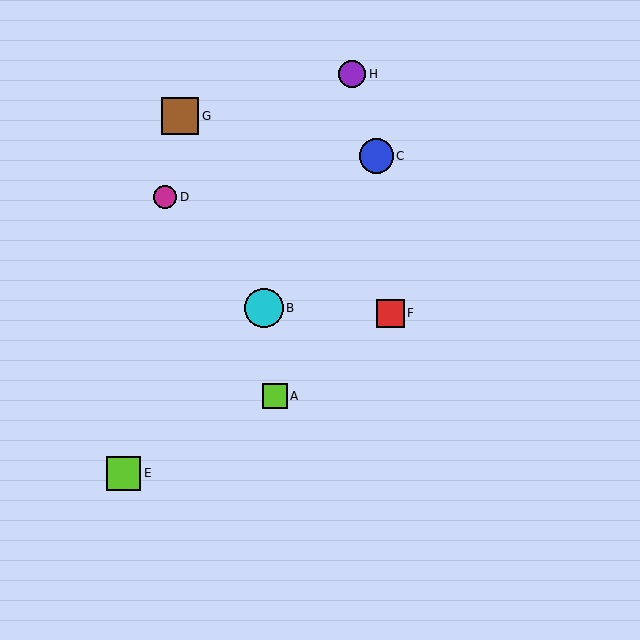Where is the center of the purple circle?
The center of the purple circle is at (352, 74).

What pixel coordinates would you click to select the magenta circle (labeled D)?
Click at (165, 197) to select the magenta circle D.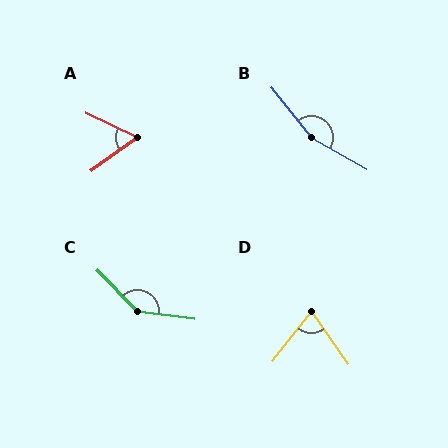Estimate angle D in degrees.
Approximately 73 degrees.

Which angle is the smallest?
A, at approximately 61 degrees.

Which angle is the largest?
B, at approximately 158 degrees.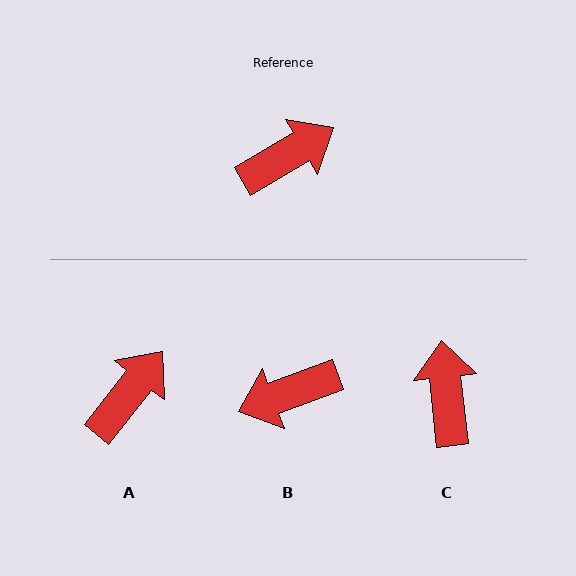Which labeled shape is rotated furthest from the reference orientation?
B, about 170 degrees away.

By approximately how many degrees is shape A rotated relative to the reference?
Approximately 21 degrees counter-clockwise.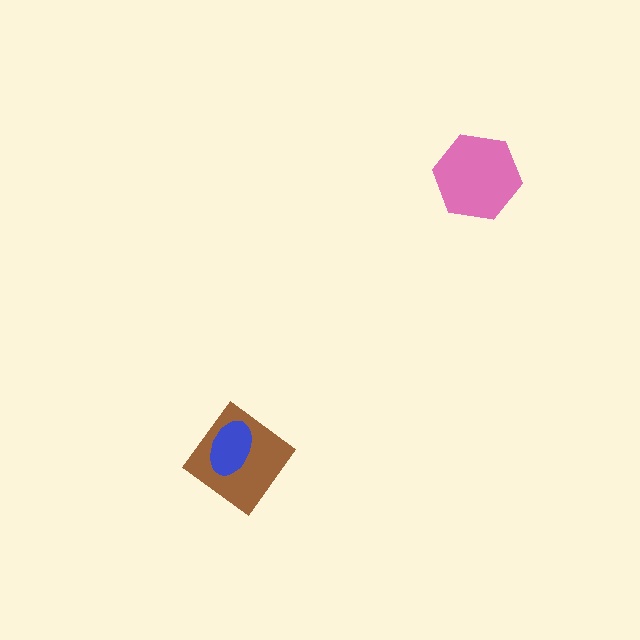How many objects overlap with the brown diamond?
1 object overlaps with the brown diamond.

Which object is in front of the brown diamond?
The blue ellipse is in front of the brown diamond.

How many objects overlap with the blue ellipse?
1 object overlaps with the blue ellipse.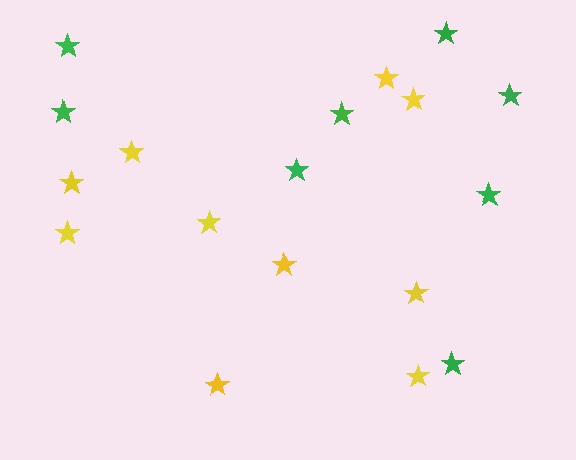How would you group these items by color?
There are 2 groups: one group of yellow stars (10) and one group of green stars (8).